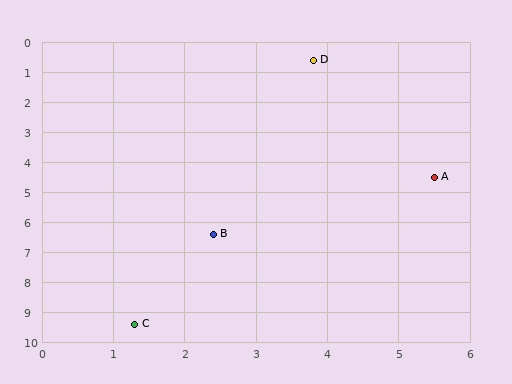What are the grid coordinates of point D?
Point D is at approximately (3.8, 0.6).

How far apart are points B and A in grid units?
Points B and A are about 3.6 grid units apart.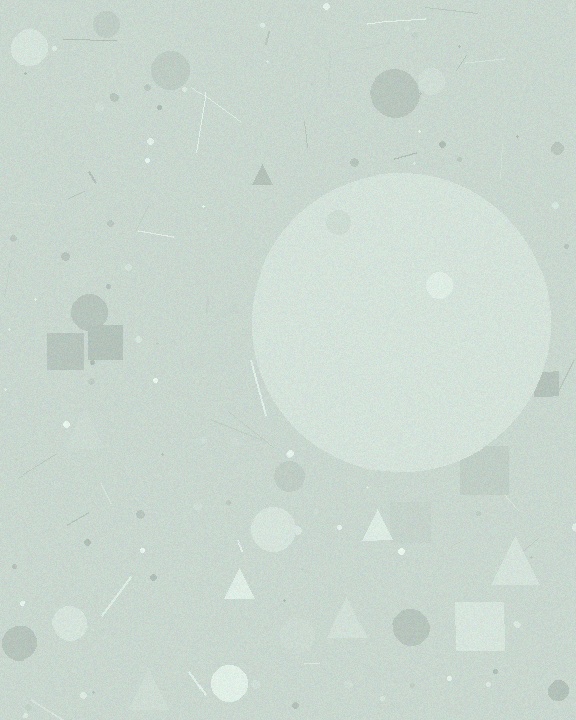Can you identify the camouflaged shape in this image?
The camouflaged shape is a circle.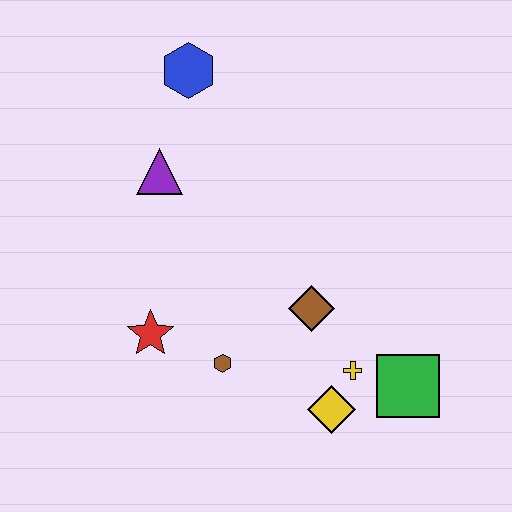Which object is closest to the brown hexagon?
The red star is closest to the brown hexagon.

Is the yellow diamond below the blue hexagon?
Yes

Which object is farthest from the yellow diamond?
The blue hexagon is farthest from the yellow diamond.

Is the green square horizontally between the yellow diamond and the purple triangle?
No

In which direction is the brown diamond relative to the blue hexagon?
The brown diamond is below the blue hexagon.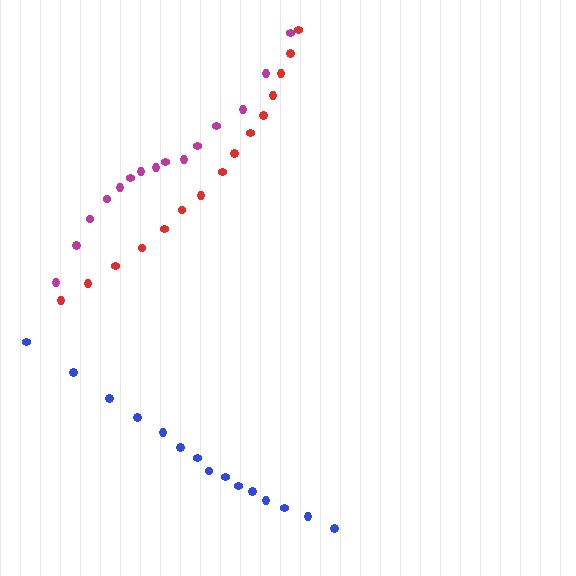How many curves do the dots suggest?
There are 3 distinct paths.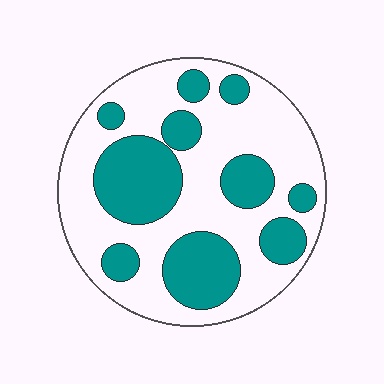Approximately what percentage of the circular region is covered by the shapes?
Approximately 35%.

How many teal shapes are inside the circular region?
10.